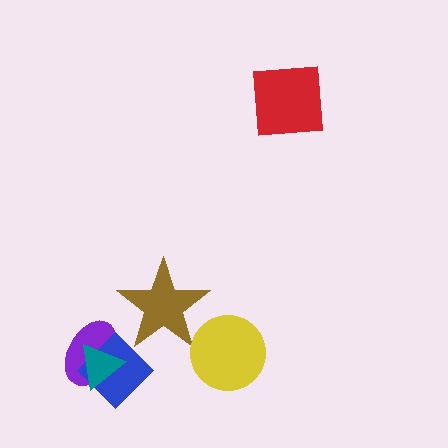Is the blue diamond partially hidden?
Yes, it is partially covered by another shape.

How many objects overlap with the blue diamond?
2 objects overlap with the blue diamond.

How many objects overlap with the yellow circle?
0 objects overlap with the yellow circle.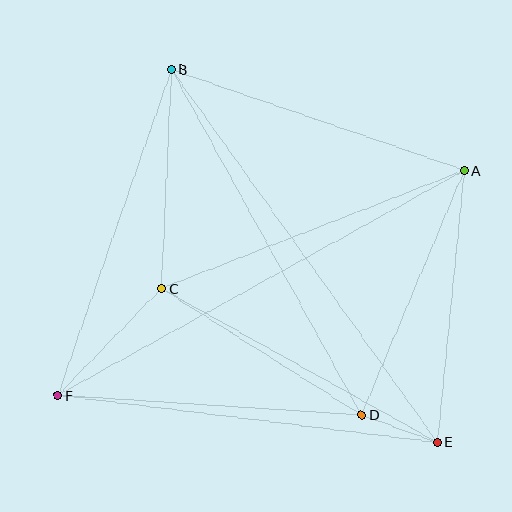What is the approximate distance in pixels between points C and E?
The distance between C and E is approximately 316 pixels.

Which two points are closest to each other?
Points D and E are closest to each other.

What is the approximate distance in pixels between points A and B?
The distance between A and B is approximately 310 pixels.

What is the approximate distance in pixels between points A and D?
The distance between A and D is approximately 265 pixels.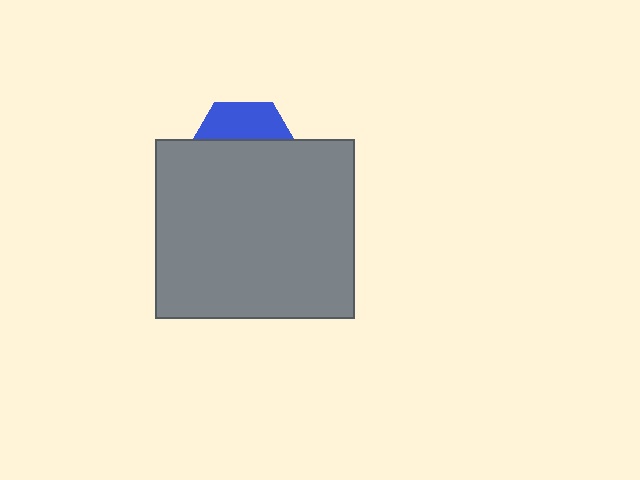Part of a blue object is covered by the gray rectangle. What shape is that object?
It is a hexagon.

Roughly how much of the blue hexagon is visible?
A small part of it is visible (roughly 34%).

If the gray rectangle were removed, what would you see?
You would see the complete blue hexagon.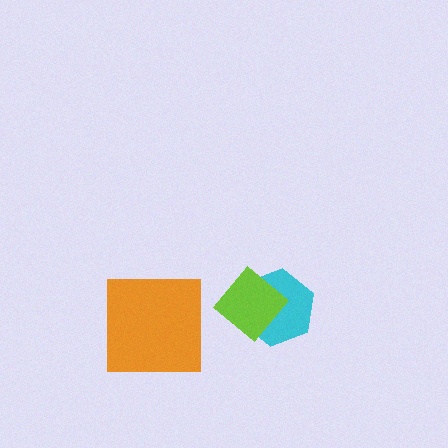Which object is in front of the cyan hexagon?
The lime diamond is in front of the cyan hexagon.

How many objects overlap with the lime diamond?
1 object overlaps with the lime diamond.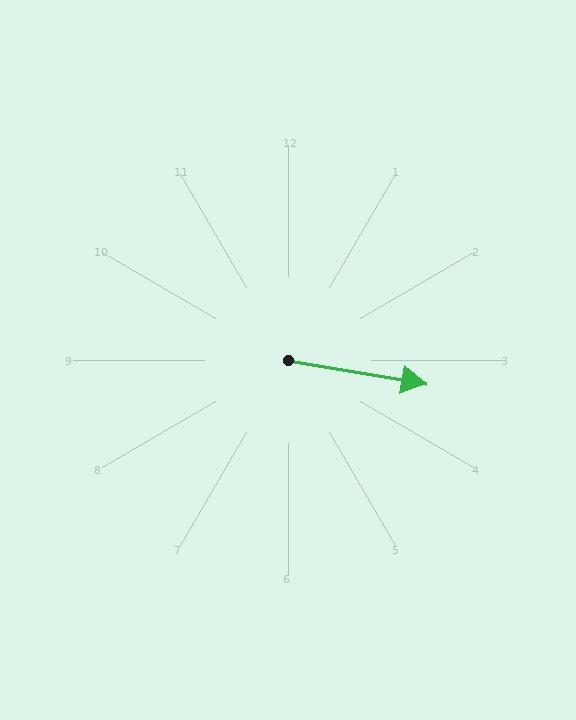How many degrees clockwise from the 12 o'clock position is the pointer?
Approximately 100 degrees.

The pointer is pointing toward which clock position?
Roughly 3 o'clock.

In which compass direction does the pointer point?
East.